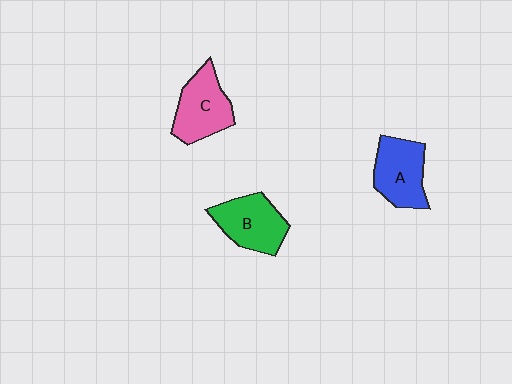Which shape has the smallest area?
Shape A (blue).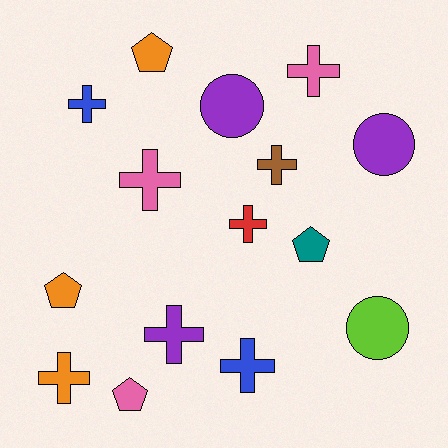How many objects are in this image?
There are 15 objects.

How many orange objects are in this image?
There are 3 orange objects.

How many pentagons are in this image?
There are 4 pentagons.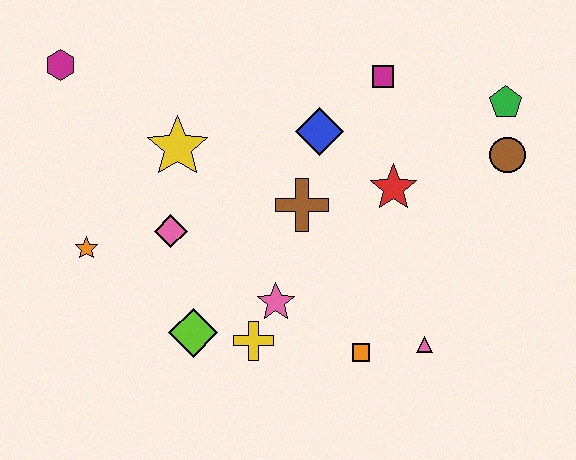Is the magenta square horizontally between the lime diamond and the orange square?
No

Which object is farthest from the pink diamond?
The green pentagon is farthest from the pink diamond.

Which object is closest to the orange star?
The pink diamond is closest to the orange star.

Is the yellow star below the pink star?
No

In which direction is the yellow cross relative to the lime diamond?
The yellow cross is to the right of the lime diamond.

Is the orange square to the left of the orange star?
No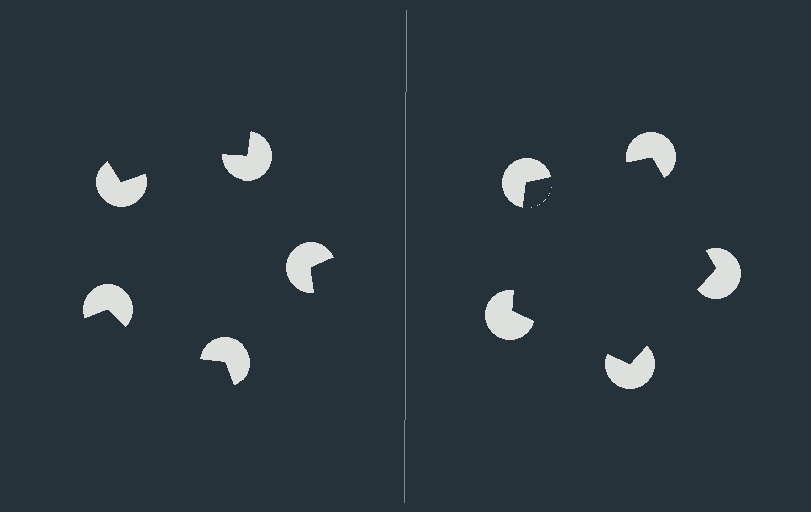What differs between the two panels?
The pac-man discs are positioned identically on both sides; only the wedge orientations differ. On the right they align to a pentagon; on the left they are misaligned.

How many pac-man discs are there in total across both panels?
10 — 5 on each side.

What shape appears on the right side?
An illusory pentagon.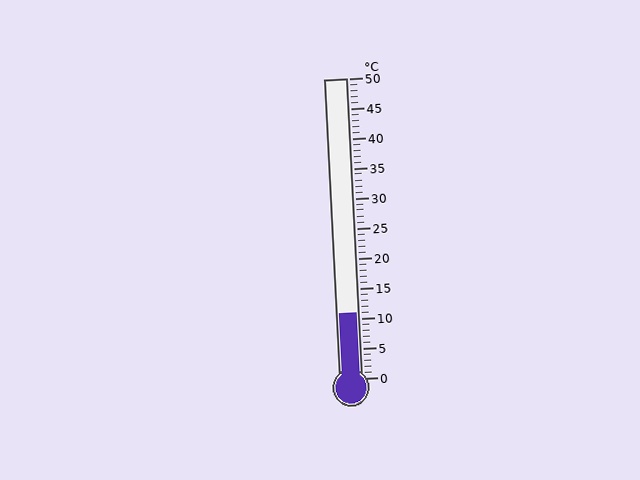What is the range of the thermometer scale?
The thermometer scale ranges from 0°C to 50°C.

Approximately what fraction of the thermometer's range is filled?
The thermometer is filled to approximately 20% of its range.